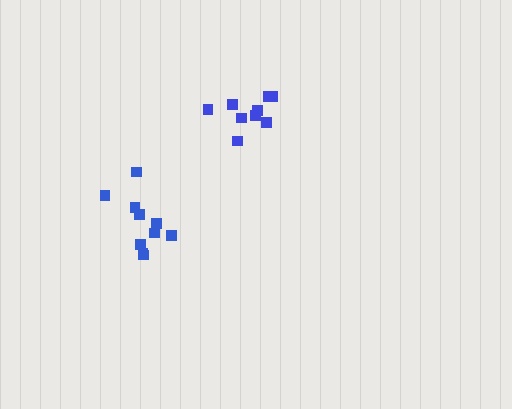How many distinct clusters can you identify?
There are 2 distinct clusters.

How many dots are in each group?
Group 1: 10 dots, Group 2: 9 dots (19 total).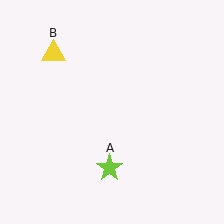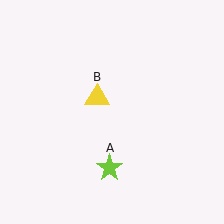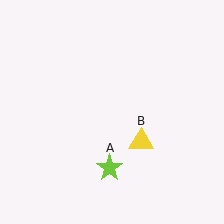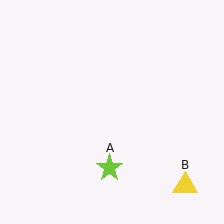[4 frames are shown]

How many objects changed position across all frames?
1 object changed position: yellow triangle (object B).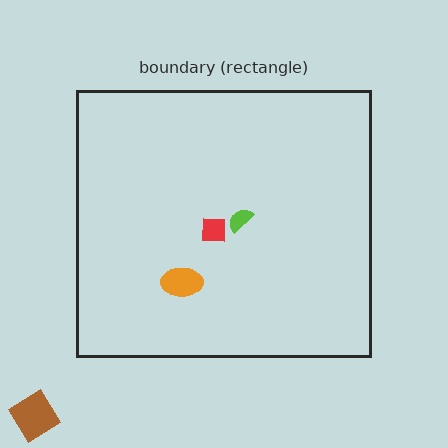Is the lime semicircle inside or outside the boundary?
Inside.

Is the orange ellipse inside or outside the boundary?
Inside.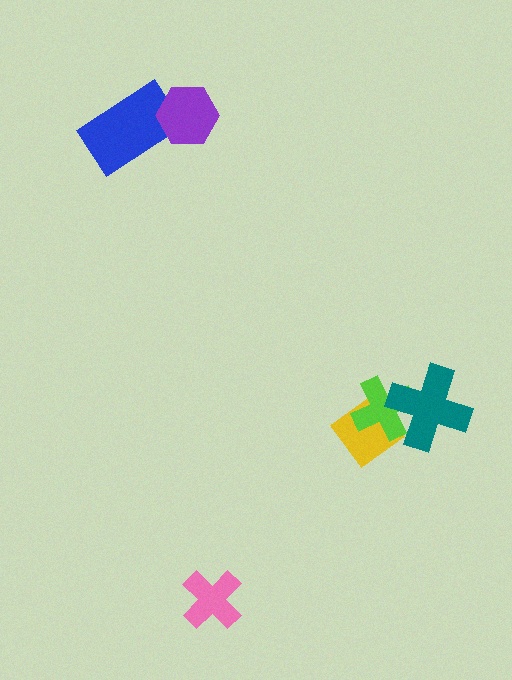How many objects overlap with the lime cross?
2 objects overlap with the lime cross.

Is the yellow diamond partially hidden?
Yes, it is partially covered by another shape.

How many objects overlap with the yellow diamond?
1 object overlaps with the yellow diamond.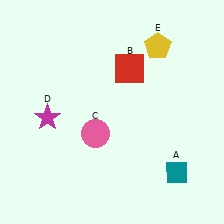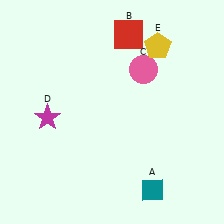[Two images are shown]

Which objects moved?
The objects that moved are: the teal diamond (A), the red square (B), the pink circle (C).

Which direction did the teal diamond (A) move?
The teal diamond (A) moved left.